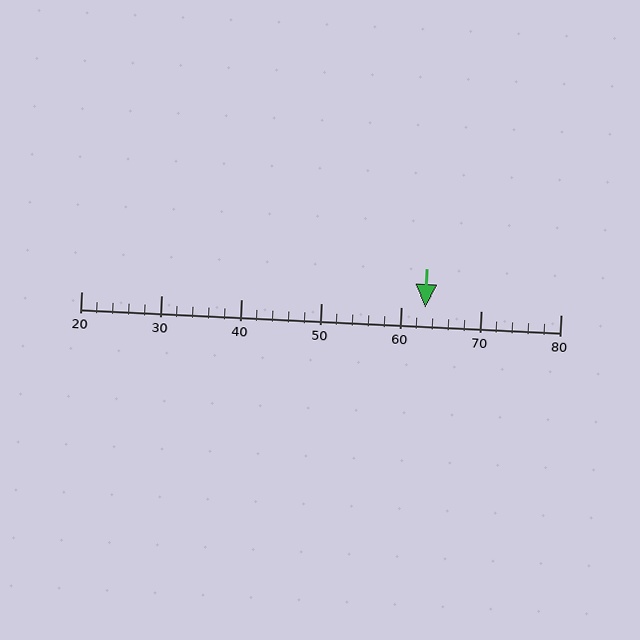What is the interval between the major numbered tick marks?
The major tick marks are spaced 10 units apart.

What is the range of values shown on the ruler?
The ruler shows values from 20 to 80.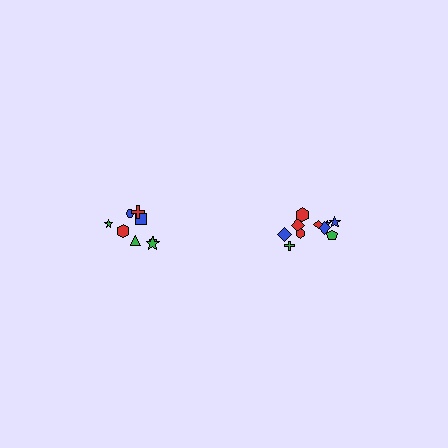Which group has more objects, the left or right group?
The right group.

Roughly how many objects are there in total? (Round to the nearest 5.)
Roughly 20 objects in total.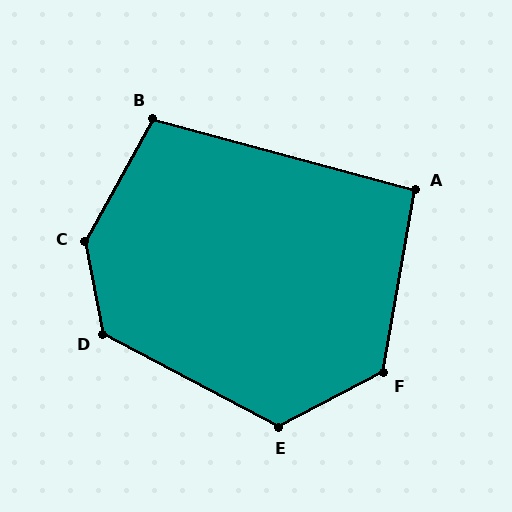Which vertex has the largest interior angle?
C, at approximately 140 degrees.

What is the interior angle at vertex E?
Approximately 125 degrees (obtuse).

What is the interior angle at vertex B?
Approximately 104 degrees (obtuse).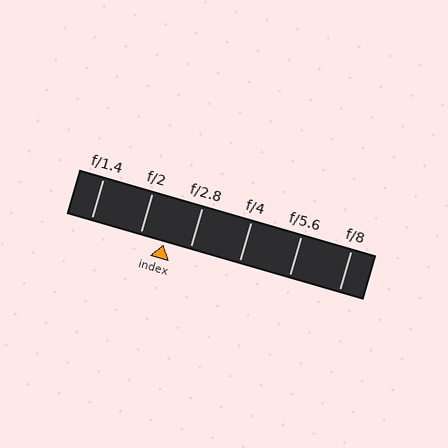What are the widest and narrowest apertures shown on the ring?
The widest aperture shown is f/1.4 and the narrowest is f/8.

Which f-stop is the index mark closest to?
The index mark is closest to f/2.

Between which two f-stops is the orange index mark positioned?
The index mark is between f/2 and f/2.8.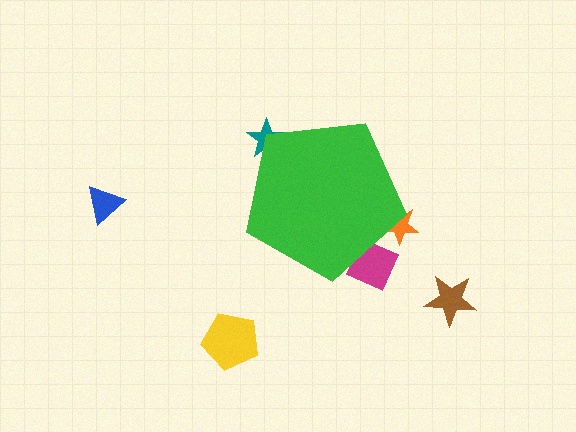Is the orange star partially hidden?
Yes, the orange star is partially hidden behind the green pentagon.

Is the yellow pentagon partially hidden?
No, the yellow pentagon is fully visible.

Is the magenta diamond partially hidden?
Yes, the magenta diamond is partially hidden behind the green pentagon.